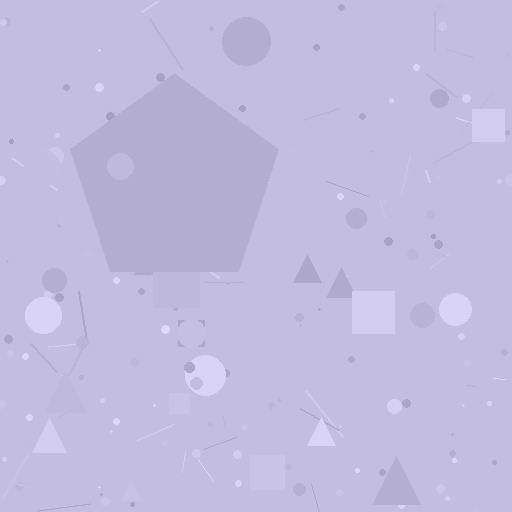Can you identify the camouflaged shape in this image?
The camouflaged shape is a pentagon.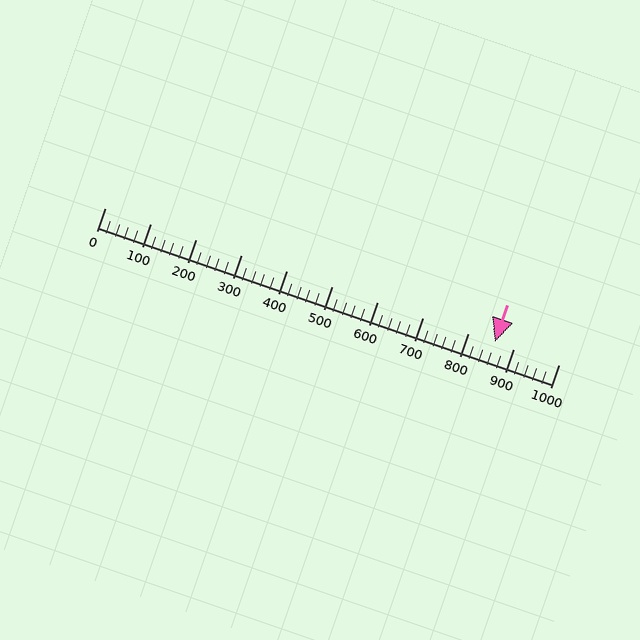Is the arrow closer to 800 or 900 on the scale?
The arrow is closer to 900.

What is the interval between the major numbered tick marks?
The major tick marks are spaced 100 units apart.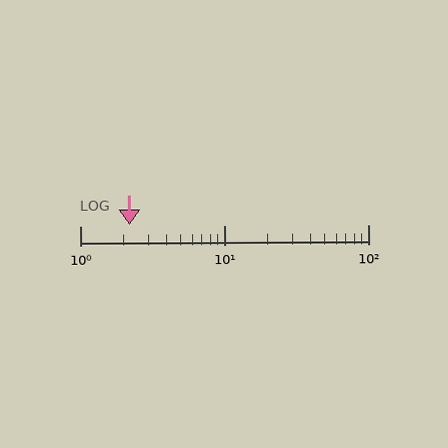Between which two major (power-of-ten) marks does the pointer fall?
The pointer is between 1 and 10.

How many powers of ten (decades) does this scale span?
The scale spans 2 decades, from 1 to 100.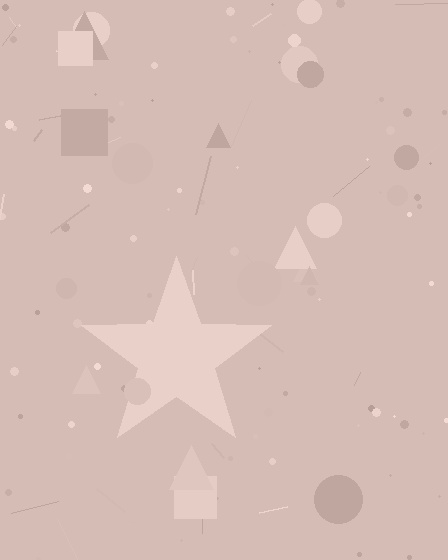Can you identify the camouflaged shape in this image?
The camouflaged shape is a star.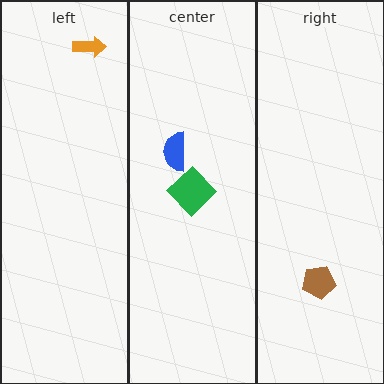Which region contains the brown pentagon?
The right region.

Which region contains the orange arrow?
The left region.